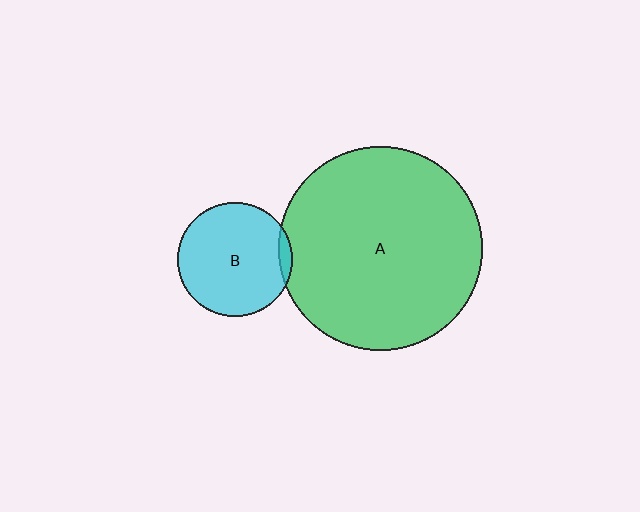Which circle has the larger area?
Circle A (green).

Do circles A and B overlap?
Yes.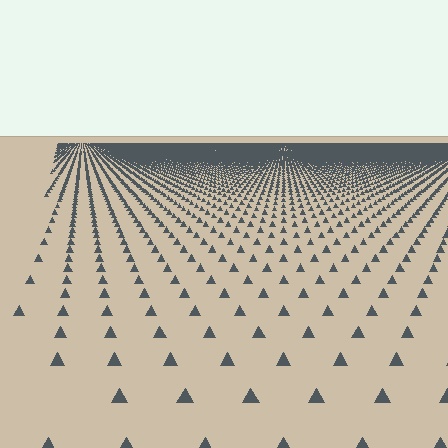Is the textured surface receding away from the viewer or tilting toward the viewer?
The surface is receding away from the viewer. Texture elements get smaller and denser toward the top.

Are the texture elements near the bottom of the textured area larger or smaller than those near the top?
Larger. Near the bottom, elements are closer to the viewer and appear at a bigger on-screen size.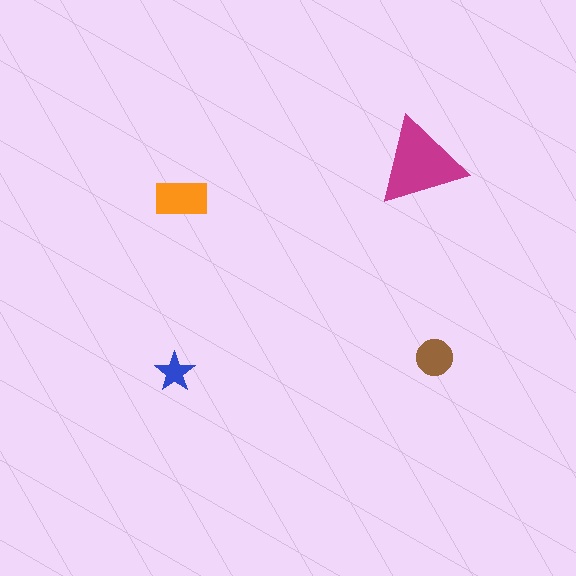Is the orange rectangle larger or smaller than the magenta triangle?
Smaller.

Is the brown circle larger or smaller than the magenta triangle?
Smaller.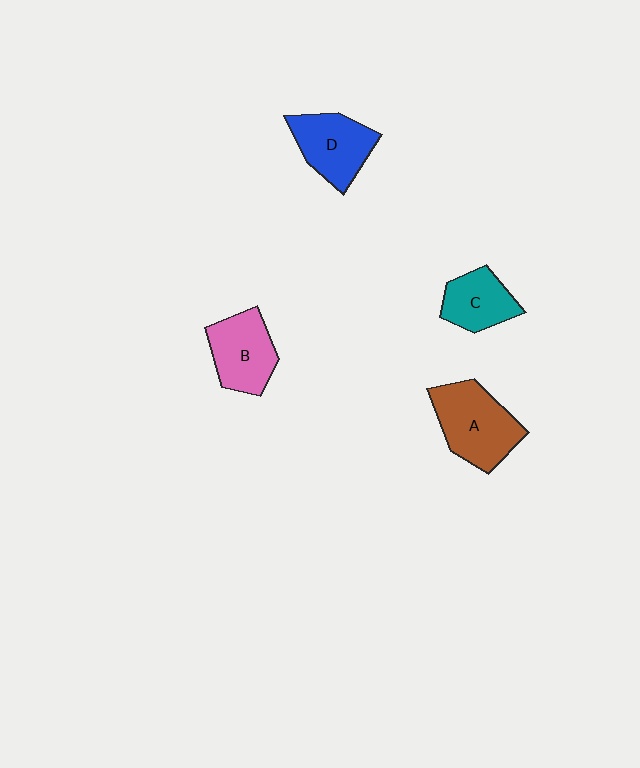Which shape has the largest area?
Shape A (brown).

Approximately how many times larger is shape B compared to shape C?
Approximately 1.3 times.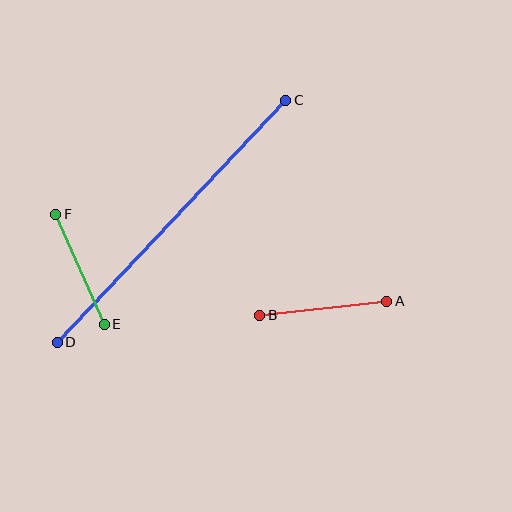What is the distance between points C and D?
The distance is approximately 333 pixels.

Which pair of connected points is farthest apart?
Points C and D are farthest apart.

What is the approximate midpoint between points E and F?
The midpoint is at approximately (80, 269) pixels.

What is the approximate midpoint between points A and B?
The midpoint is at approximately (323, 308) pixels.